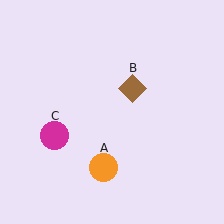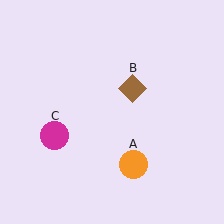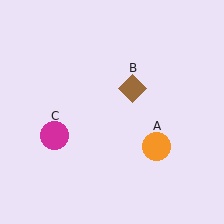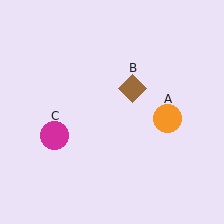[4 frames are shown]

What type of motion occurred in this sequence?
The orange circle (object A) rotated counterclockwise around the center of the scene.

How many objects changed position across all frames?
1 object changed position: orange circle (object A).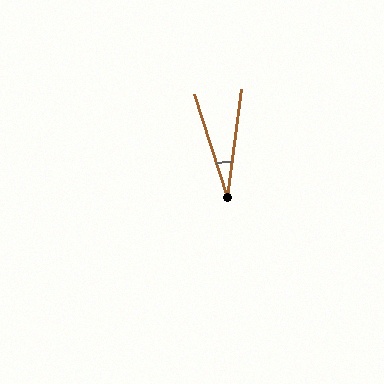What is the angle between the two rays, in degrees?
Approximately 25 degrees.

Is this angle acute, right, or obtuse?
It is acute.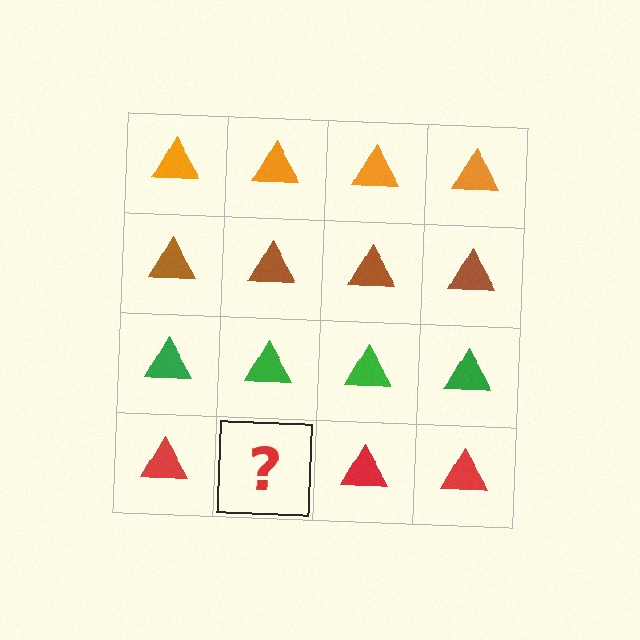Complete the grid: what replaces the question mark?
The question mark should be replaced with a red triangle.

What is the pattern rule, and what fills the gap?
The rule is that each row has a consistent color. The gap should be filled with a red triangle.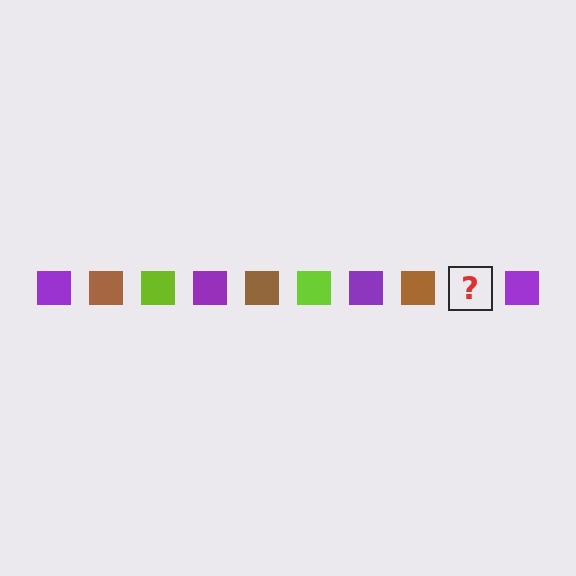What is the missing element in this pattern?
The missing element is a lime square.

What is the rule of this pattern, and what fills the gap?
The rule is that the pattern cycles through purple, brown, lime squares. The gap should be filled with a lime square.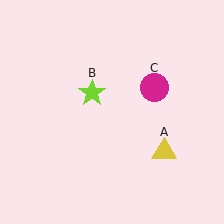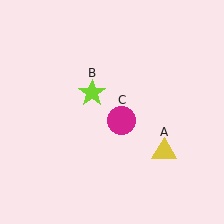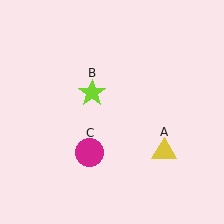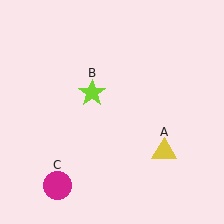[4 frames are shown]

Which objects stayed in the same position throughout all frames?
Yellow triangle (object A) and lime star (object B) remained stationary.